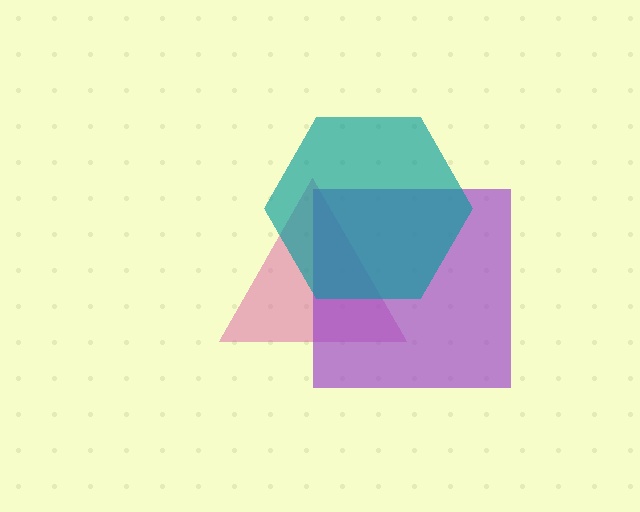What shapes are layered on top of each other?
The layered shapes are: a pink triangle, a purple square, a teal hexagon.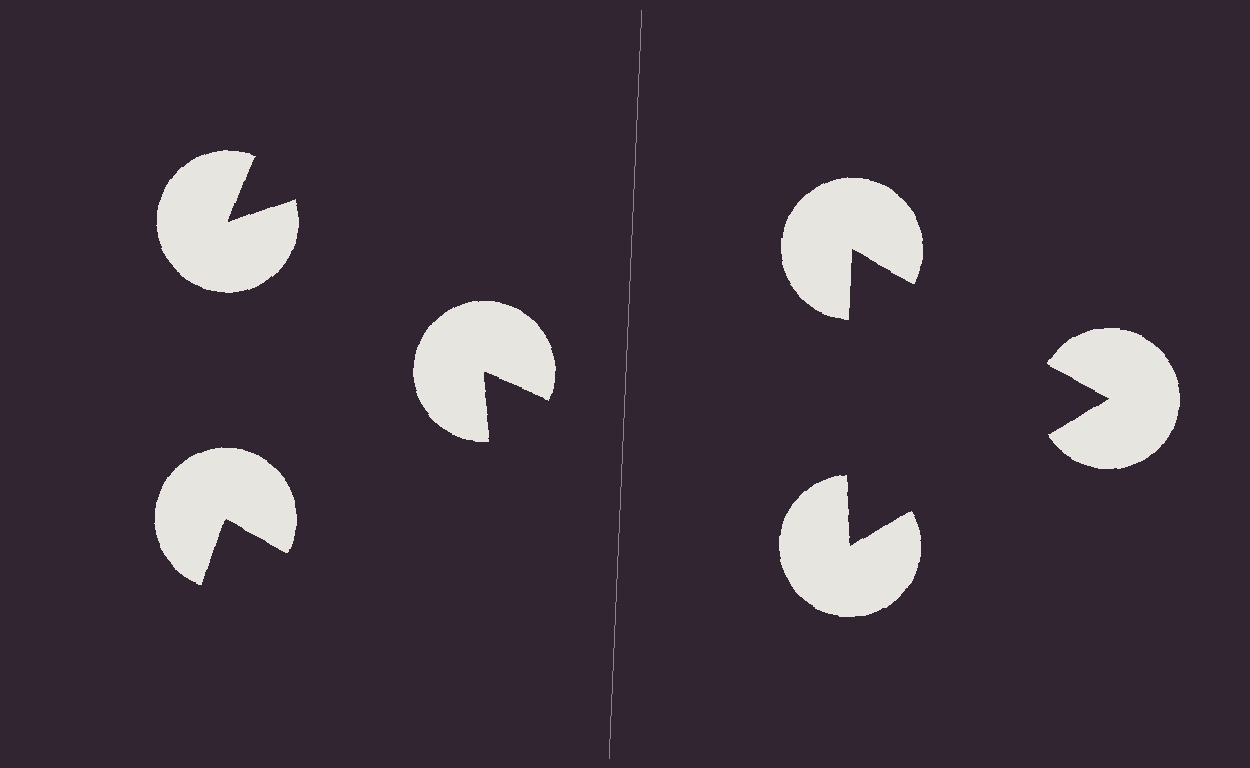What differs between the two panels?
The pac-man discs are positioned identically on both sides; only the wedge orientations differ. On the right they align to a triangle; on the left they are misaligned.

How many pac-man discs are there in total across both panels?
6 — 3 on each side.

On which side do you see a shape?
An illusory triangle appears on the right side. On the left side the wedge cuts are rotated, so no coherent shape forms.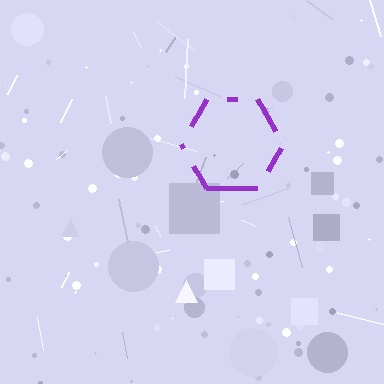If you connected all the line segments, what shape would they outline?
They would outline a hexagon.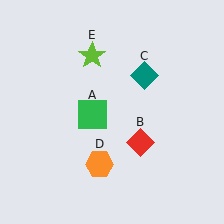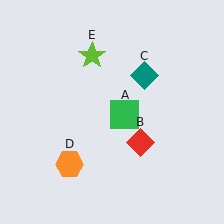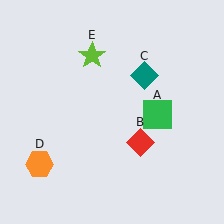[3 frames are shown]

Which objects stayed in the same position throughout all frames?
Red diamond (object B) and teal diamond (object C) and lime star (object E) remained stationary.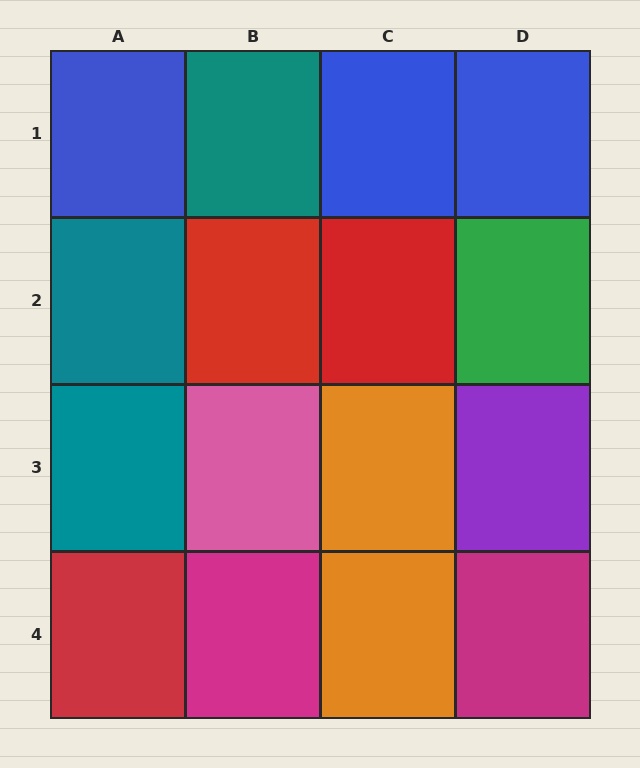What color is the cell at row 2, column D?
Green.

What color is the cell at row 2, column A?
Teal.